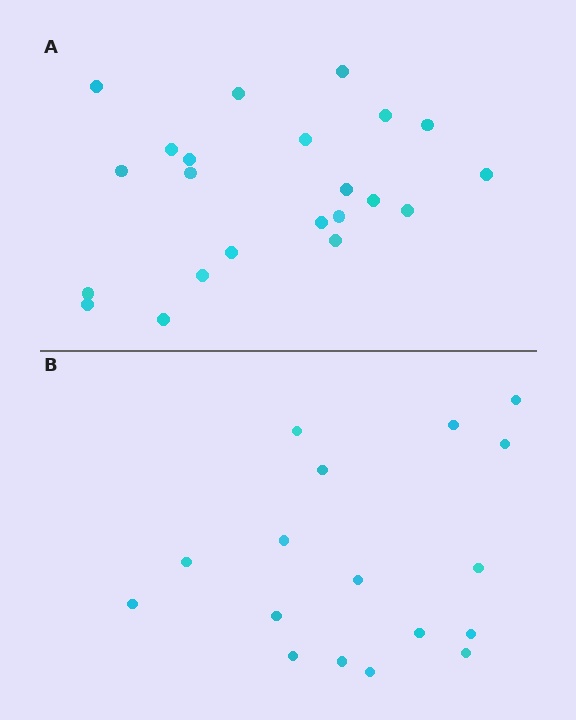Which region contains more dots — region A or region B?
Region A (the top region) has more dots.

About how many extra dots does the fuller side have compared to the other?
Region A has about 5 more dots than region B.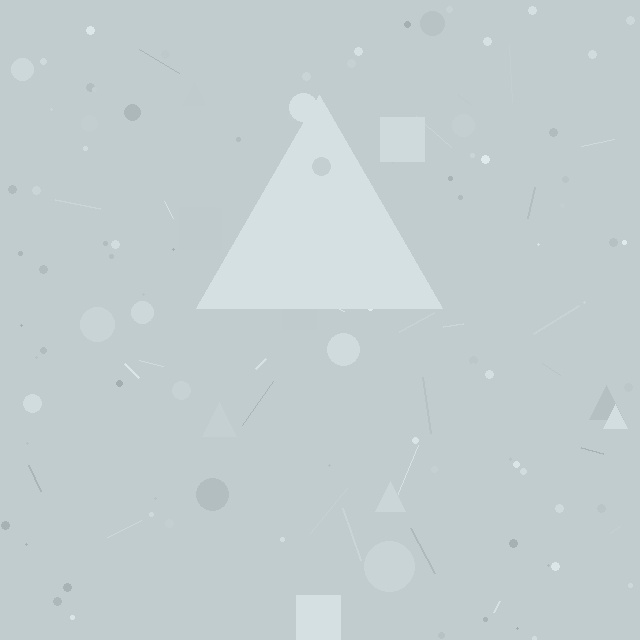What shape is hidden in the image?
A triangle is hidden in the image.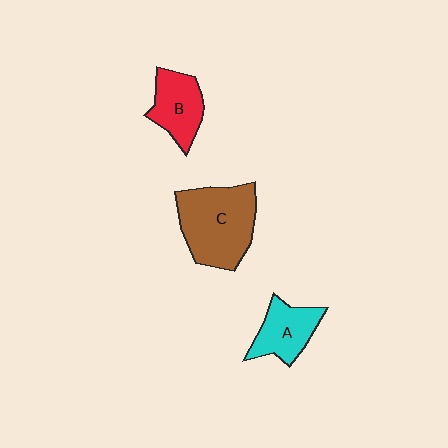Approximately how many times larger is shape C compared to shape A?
Approximately 1.8 times.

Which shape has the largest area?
Shape C (brown).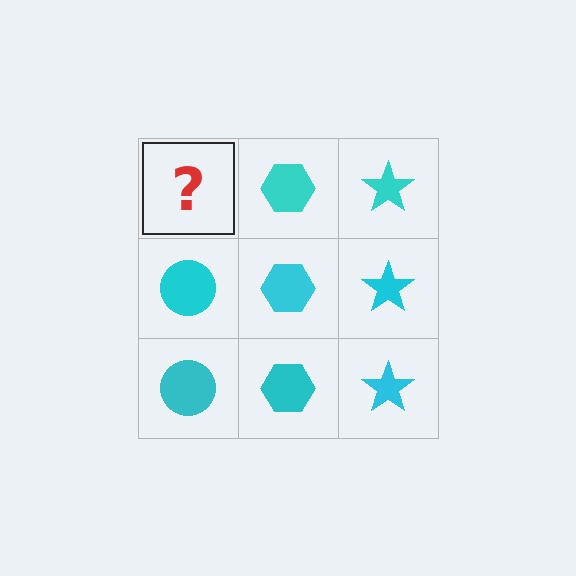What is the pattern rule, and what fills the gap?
The rule is that each column has a consistent shape. The gap should be filled with a cyan circle.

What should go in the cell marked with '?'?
The missing cell should contain a cyan circle.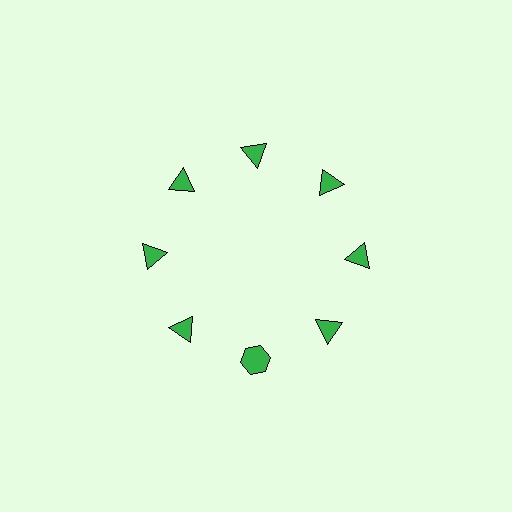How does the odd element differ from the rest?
It has a different shape: hexagon instead of triangle.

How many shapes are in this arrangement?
There are 8 shapes arranged in a ring pattern.